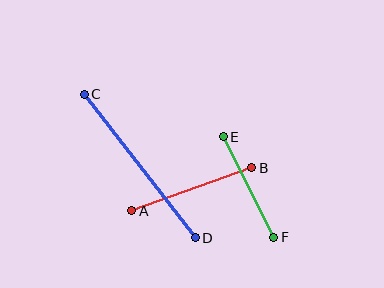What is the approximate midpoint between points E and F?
The midpoint is at approximately (249, 187) pixels.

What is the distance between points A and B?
The distance is approximately 127 pixels.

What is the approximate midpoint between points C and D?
The midpoint is at approximately (140, 166) pixels.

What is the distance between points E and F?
The distance is approximately 113 pixels.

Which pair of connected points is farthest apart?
Points C and D are farthest apart.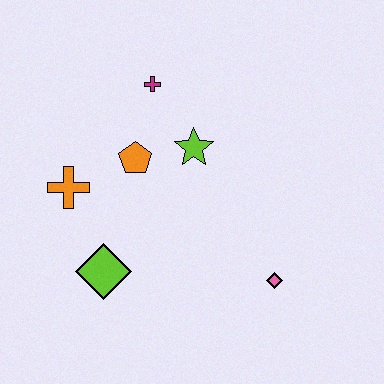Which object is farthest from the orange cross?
The pink diamond is farthest from the orange cross.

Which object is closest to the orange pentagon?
The lime star is closest to the orange pentagon.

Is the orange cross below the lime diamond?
No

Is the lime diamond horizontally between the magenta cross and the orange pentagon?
No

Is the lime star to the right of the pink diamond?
No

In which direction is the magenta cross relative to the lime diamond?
The magenta cross is above the lime diamond.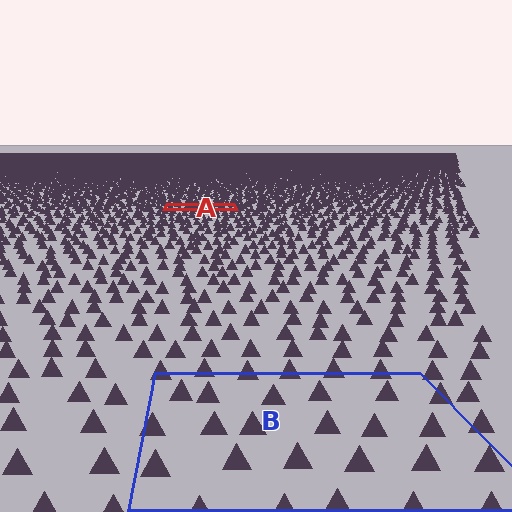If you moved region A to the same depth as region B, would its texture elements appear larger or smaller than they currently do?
They would appear larger. At a closer depth, the same texture elements are projected at a bigger on-screen size.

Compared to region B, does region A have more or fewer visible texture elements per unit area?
Region A has more texture elements per unit area — they are packed more densely because it is farther away.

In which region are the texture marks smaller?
The texture marks are smaller in region A, because it is farther away.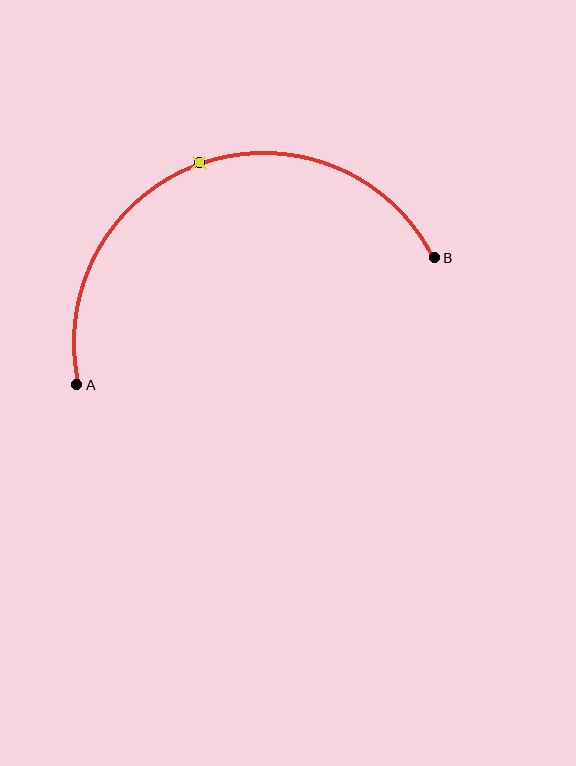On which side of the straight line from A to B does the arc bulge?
The arc bulges above the straight line connecting A and B.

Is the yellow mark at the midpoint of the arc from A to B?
Yes. The yellow mark lies on the arc at equal arc-length from both A and B — it is the arc midpoint.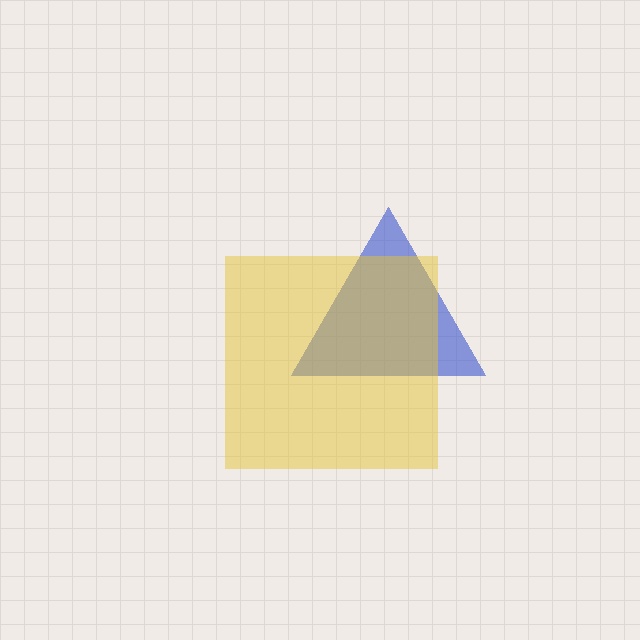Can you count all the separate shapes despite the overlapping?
Yes, there are 2 separate shapes.